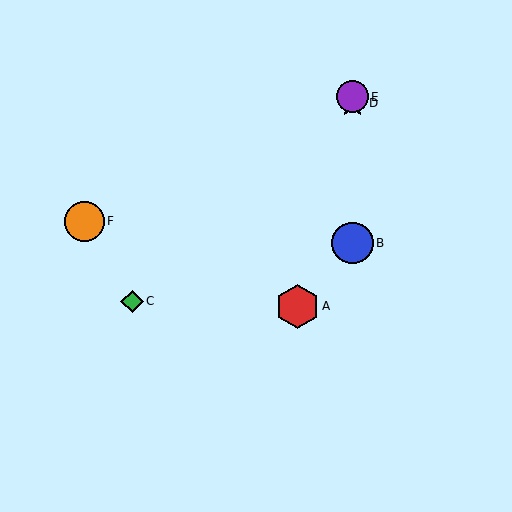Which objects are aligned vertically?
Objects B, D, E are aligned vertically.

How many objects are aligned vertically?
3 objects (B, D, E) are aligned vertically.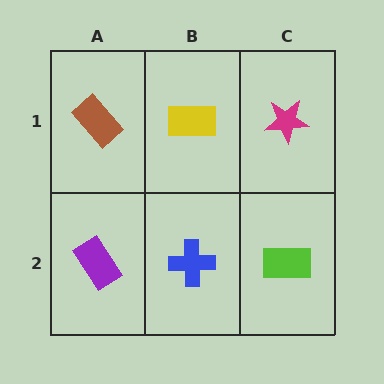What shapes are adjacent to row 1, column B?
A blue cross (row 2, column B), a brown rectangle (row 1, column A), a magenta star (row 1, column C).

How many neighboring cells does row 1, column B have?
3.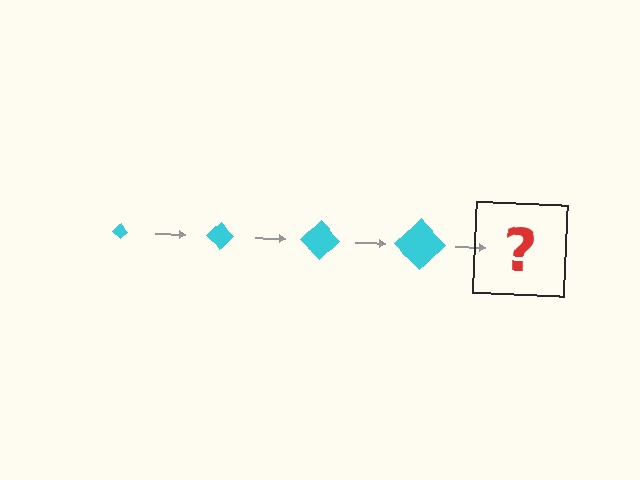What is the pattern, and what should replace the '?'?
The pattern is that the diamond gets progressively larger each step. The '?' should be a cyan diamond, larger than the previous one.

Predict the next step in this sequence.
The next step is a cyan diamond, larger than the previous one.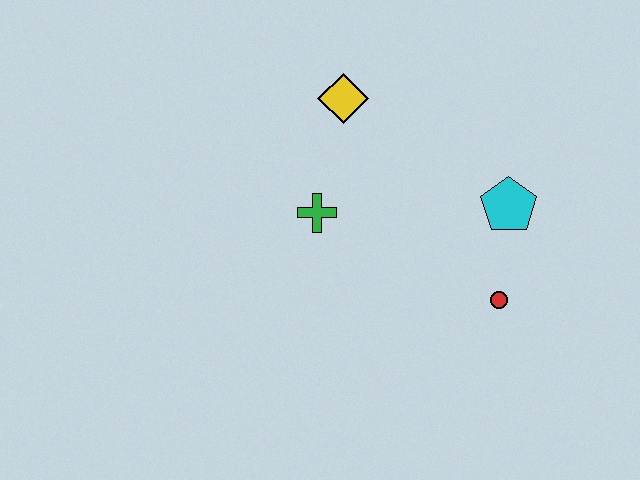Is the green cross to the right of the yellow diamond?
No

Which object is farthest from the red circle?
The yellow diamond is farthest from the red circle.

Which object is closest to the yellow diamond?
The green cross is closest to the yellow diamond.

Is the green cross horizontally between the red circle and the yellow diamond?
No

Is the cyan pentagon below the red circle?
No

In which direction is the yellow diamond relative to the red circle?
The yellow diamond is above the red circle.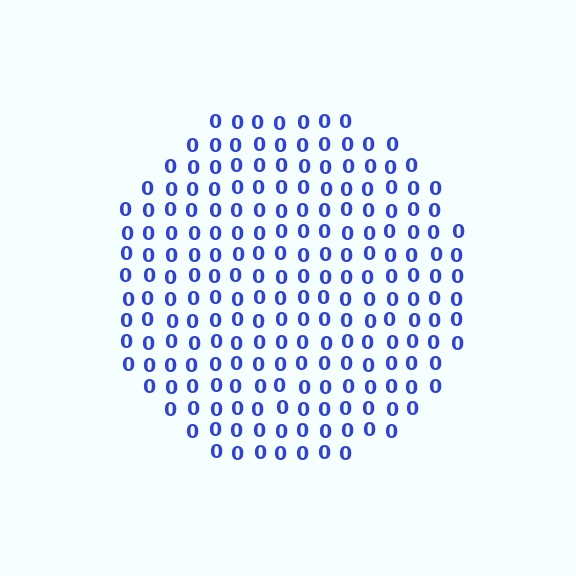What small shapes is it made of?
It is made of small digit 0's.